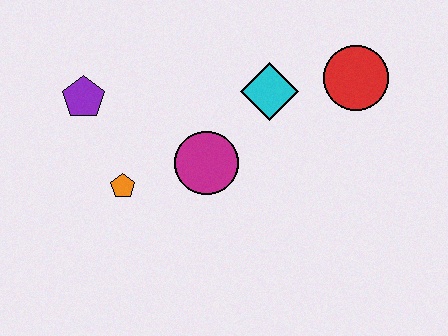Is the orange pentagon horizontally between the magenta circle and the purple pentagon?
Yes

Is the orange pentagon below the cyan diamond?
Yes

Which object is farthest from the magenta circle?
The red circle is farthest from the magenta circle.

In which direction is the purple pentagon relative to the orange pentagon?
The purple pentagon is above the orange pentagon.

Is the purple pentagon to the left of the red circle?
Yes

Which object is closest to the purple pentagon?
The orange pentagon is closest to the purple pentagon.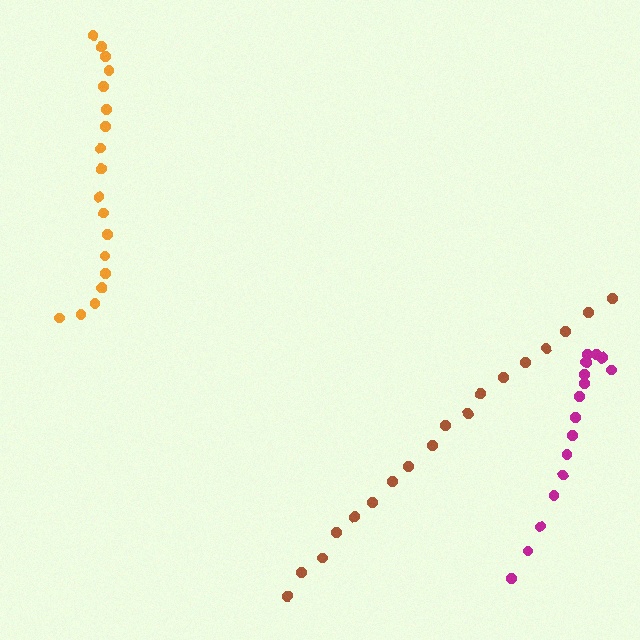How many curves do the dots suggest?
There are 3 distinct paths.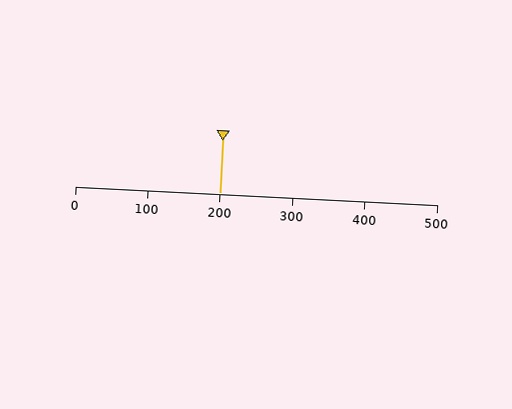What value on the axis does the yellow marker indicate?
The marker indicates approximately 200.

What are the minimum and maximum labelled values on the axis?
The axis runs from 0 to 500.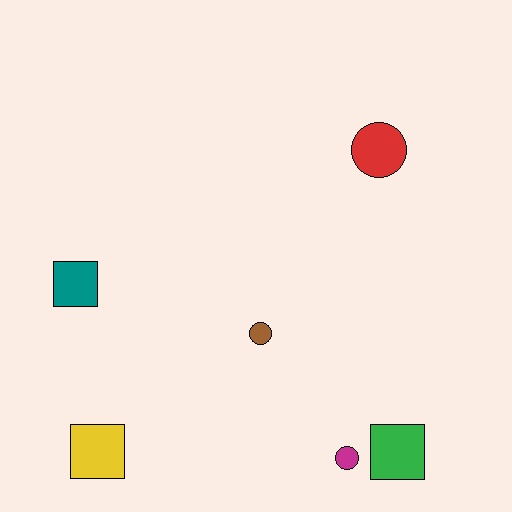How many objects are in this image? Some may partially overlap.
There are 6 objects.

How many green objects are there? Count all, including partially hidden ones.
There is 1 green object.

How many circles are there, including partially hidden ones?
There are 3 circles.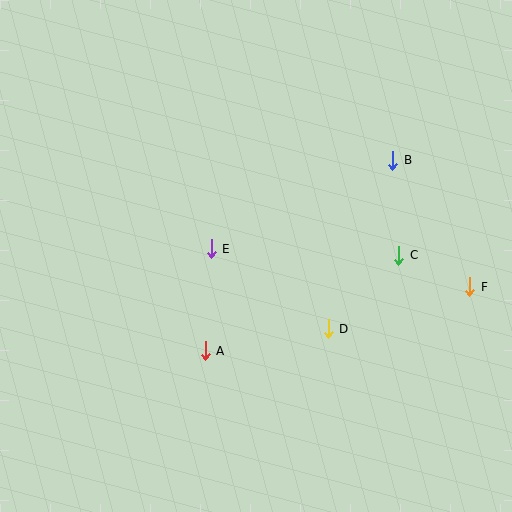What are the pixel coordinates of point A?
Point A is at (205, 351).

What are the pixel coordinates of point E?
Point E is at (211, 249).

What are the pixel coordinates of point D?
Point D is at (328, 329).